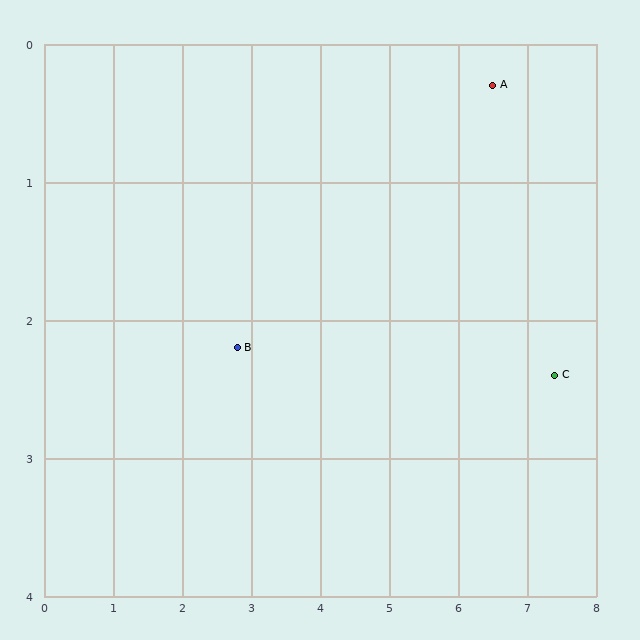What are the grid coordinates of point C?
Point C is at approximately (7.4, 2.4).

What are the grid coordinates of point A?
Point A is at approximately (6.5, 0.3).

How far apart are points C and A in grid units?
Points C and A are about 2.3 grid units apart.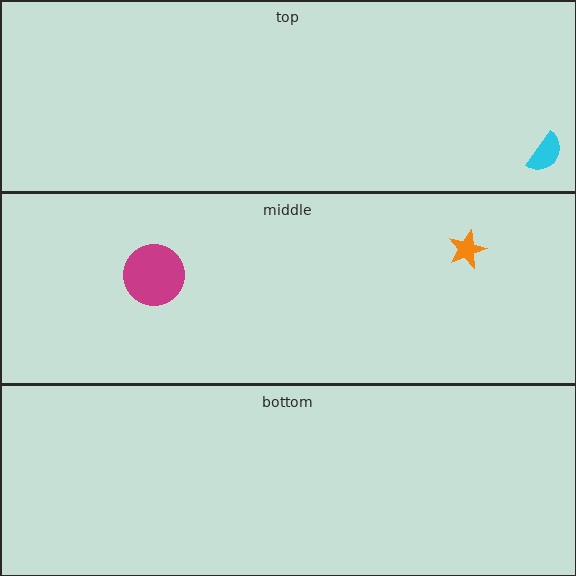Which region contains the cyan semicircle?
The top region.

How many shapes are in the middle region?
2.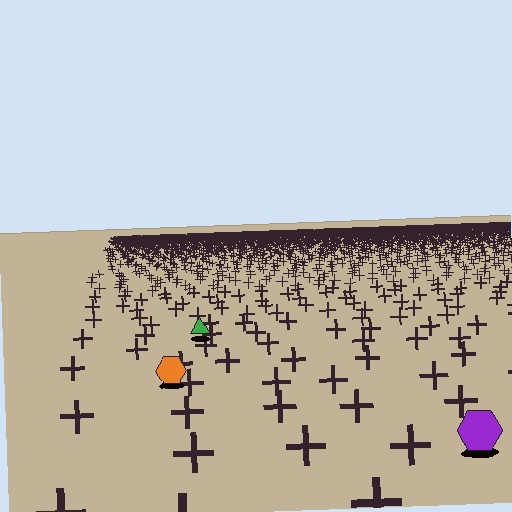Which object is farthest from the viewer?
The green triangle is farthest from the viewer. It appears smaller and the ground texture around it is denser.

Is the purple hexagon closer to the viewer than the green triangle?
Yes. The purple hexagon is closer — you can tell from the texture gradient: the ground texture is coarser near it.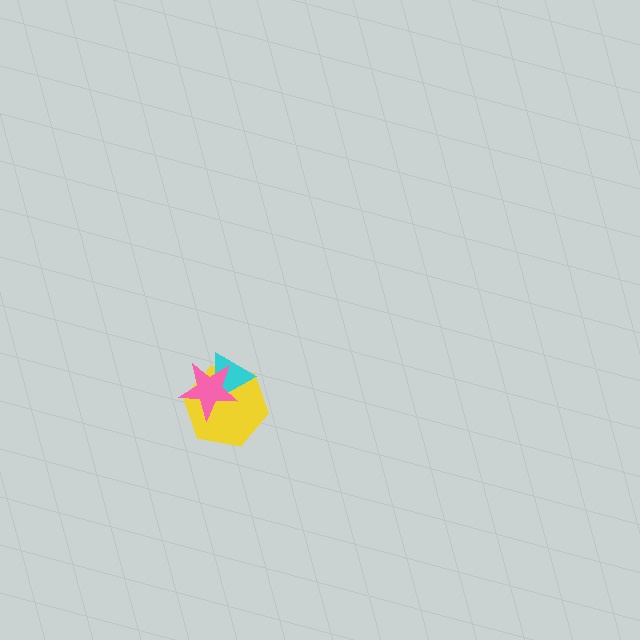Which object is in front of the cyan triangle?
The pink star is in front of the cyan triangle.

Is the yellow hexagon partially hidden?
Yes, it is partially covered by another shape.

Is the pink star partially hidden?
No, no other shape covers it.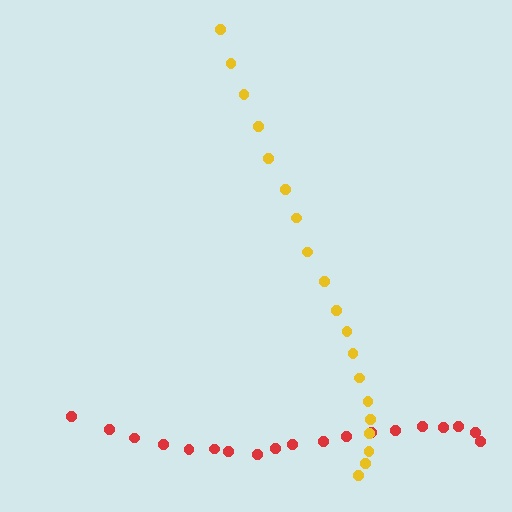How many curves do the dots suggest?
There are 2 distinct paths.